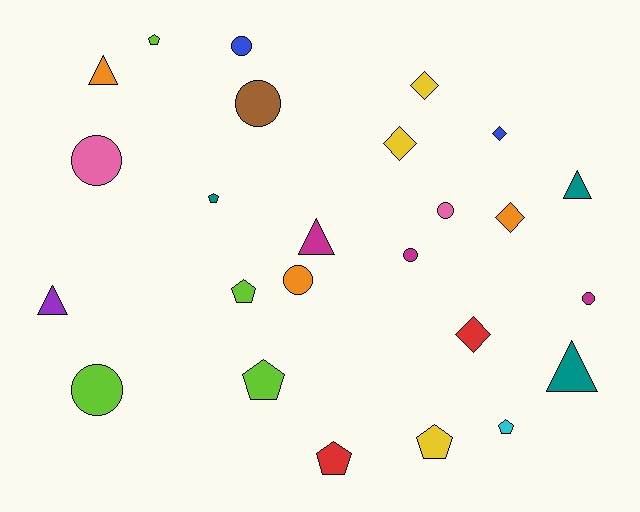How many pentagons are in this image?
There are 7 pentagons.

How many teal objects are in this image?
There are 3 teal objects.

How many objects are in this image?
There are 25 objects.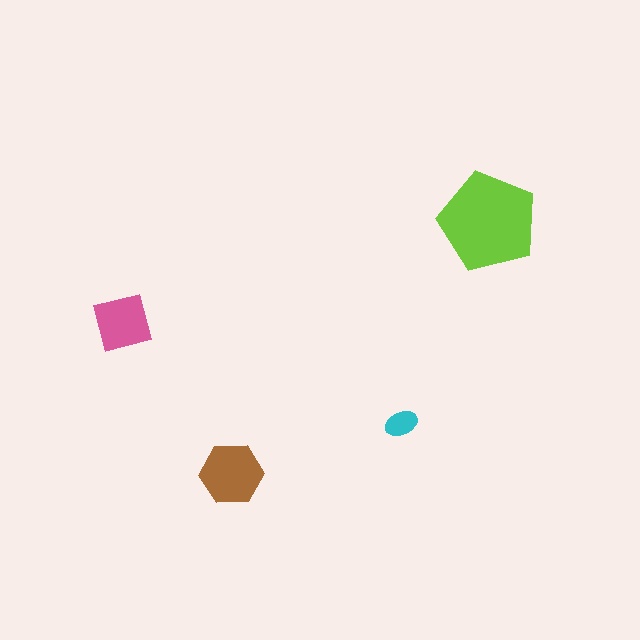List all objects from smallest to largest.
The cyan ellipse, the pink square, the brown hexagon, the lime pentagon.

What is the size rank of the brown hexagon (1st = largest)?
2nd.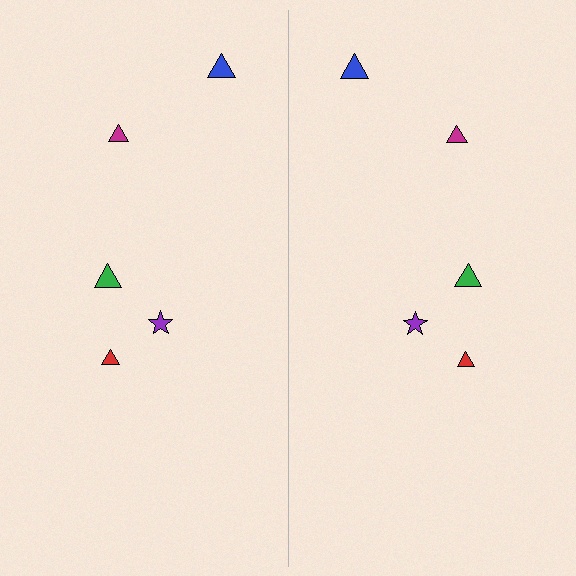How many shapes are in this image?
There are 10 shapes in this image.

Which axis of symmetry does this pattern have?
The pattern has a vertical axis of symmetry running through the center of the image.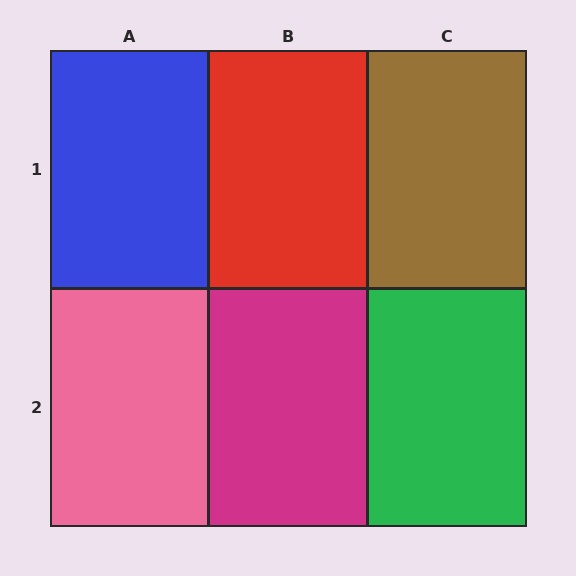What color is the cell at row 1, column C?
Brown.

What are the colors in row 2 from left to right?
Pink, magenta, green.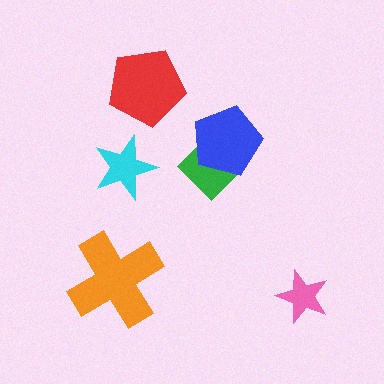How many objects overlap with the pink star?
0 objects overlap with the pink star.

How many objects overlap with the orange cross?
0 objects overlap with the orange cross.